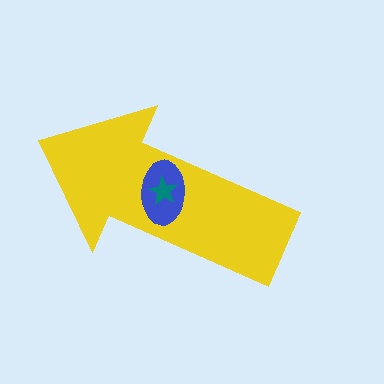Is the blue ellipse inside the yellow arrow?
Yes.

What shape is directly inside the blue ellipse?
The teal star.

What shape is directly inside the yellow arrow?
The blue ellipse.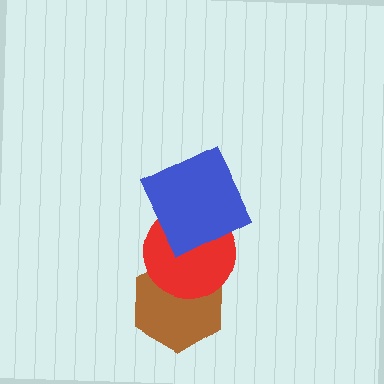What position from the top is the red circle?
The red circle is 2nd from the top.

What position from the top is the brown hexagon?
The brown hexagon is 3rd from the top.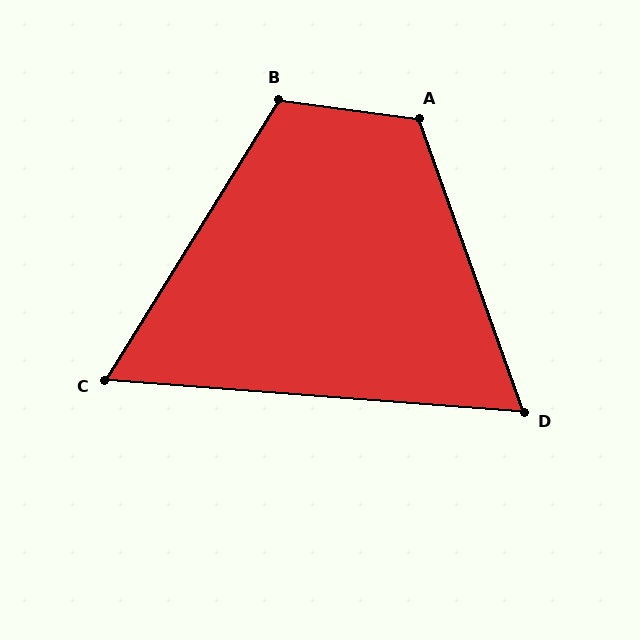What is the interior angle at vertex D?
Approximately 66 degrees (acute).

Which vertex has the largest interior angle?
A, at approximately 117 degrees.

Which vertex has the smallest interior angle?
C, at approximately 63 degrees.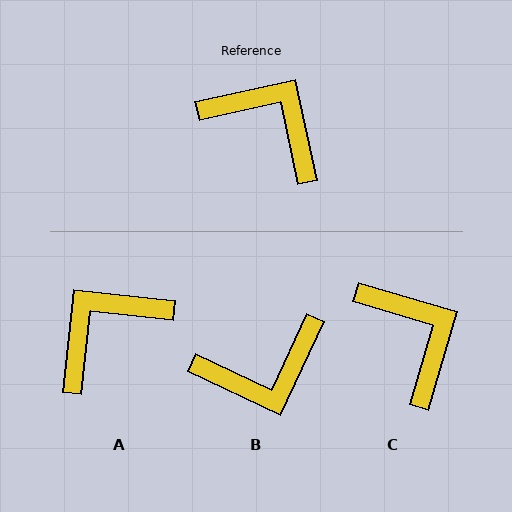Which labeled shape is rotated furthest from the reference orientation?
B, about 127 degrees away.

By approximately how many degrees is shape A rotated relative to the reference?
Approximately 72 degrees counter-clockwise.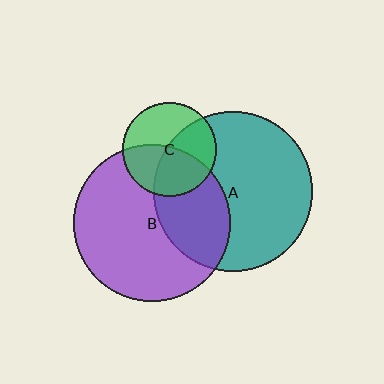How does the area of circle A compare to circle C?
Approximately 2.9 times.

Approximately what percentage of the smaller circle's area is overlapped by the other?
Approximately 35%.